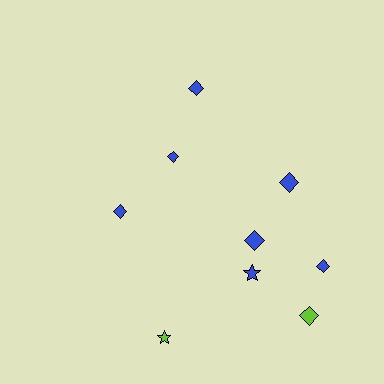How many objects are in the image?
There are 9 objects.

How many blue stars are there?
There is 1 blue star.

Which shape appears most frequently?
Diamond, with 7 objects.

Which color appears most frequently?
Blue, with 7 objects.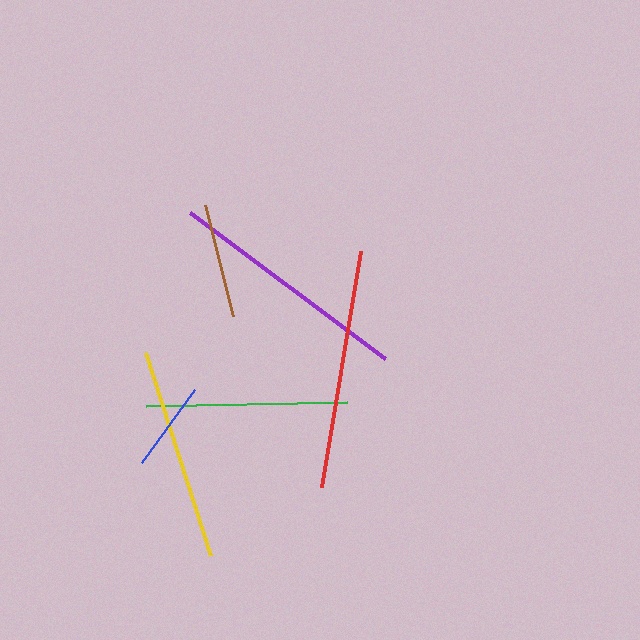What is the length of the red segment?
The red segment is approximately 240 pixels long.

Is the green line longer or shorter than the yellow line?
The yellow line is longer than the green line.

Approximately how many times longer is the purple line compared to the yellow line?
The purple line is approximately 1.1 times the length of the yellow line.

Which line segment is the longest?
The purple line is the longest at approximately 244 pixels.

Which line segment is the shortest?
The blue line is the shortest at approximately 91 pixels.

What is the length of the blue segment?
The blue segment is approximately 91 pixels long.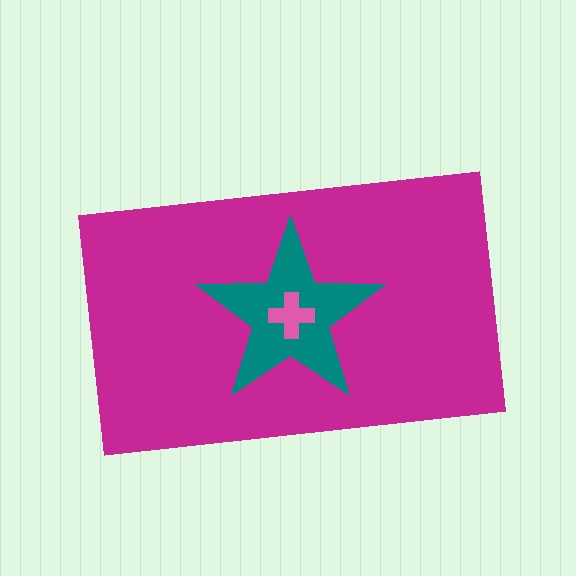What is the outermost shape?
The magenta rectangle.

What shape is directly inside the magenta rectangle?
The teal star.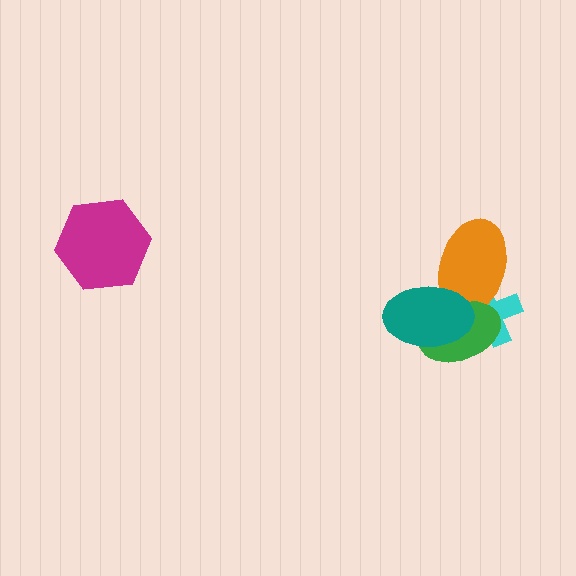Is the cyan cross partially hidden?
Yes, it is partially covered by another shape.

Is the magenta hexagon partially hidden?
No, no other shape covers it.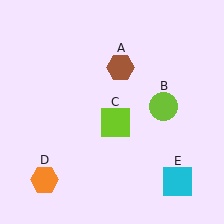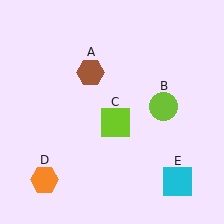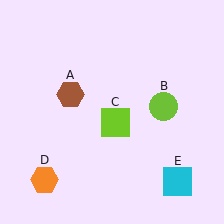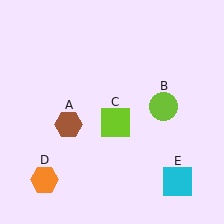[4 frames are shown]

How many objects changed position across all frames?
1 object changed position: brown hexagon (object A).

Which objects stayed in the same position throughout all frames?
Lime circle (object B) and lime square (object C) and orange hexagon (object D) and cyan square (object E) remained stationary.